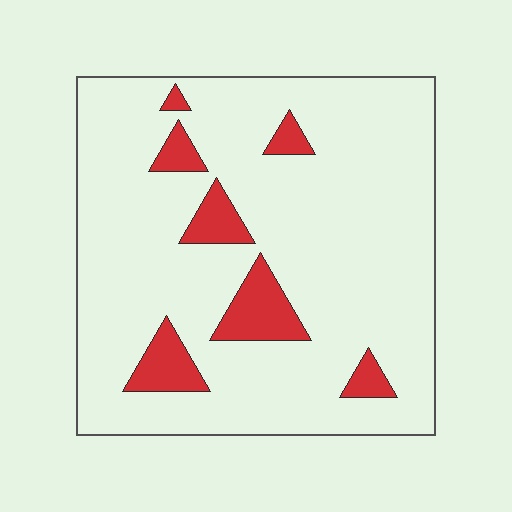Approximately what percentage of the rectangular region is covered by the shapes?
Approximately 10%.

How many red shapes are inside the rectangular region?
7.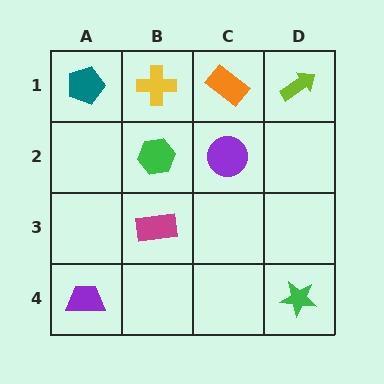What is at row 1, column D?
A lime arrow.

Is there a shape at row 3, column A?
No, that cell is empty.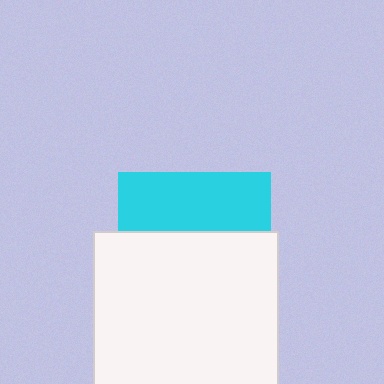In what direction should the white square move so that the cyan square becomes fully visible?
The white square should move down. That is the shortest direction to clear the overlap and leave the cyan square fully visible.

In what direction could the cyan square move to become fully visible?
The cyan square could move up. That would shift it out from behind the white square entirely.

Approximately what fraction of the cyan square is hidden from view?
Roughly 61% of the cyan square is hidden behind the white square.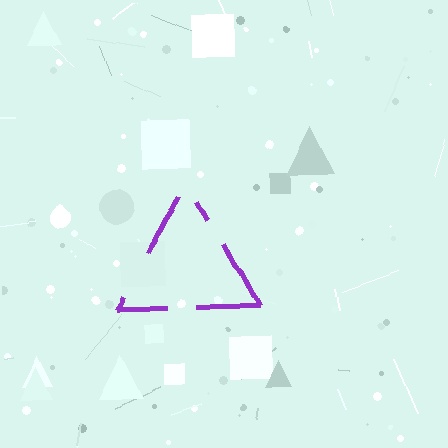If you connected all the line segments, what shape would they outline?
They would outline a triangle.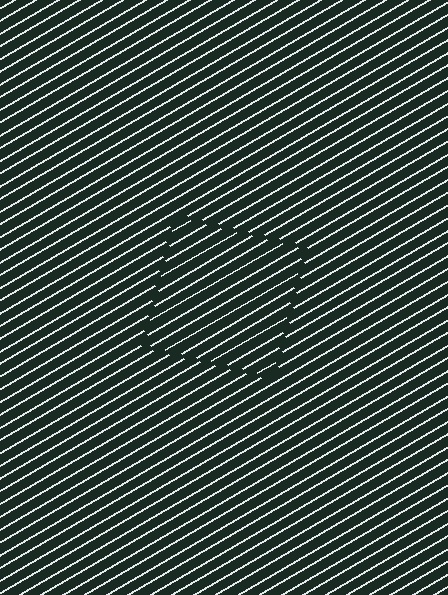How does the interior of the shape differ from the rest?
The interior of the shape contains the same grating, shifted by half a period — the contour is defined by the phase discontinuity where line-ends from the inner and outer gratings abut.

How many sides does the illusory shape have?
4 sides — the line-ends trace a square.